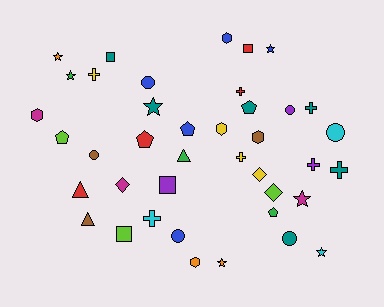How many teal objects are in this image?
There are 6 teal objects.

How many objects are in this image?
There are 40 objects.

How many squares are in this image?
There are 4 squares.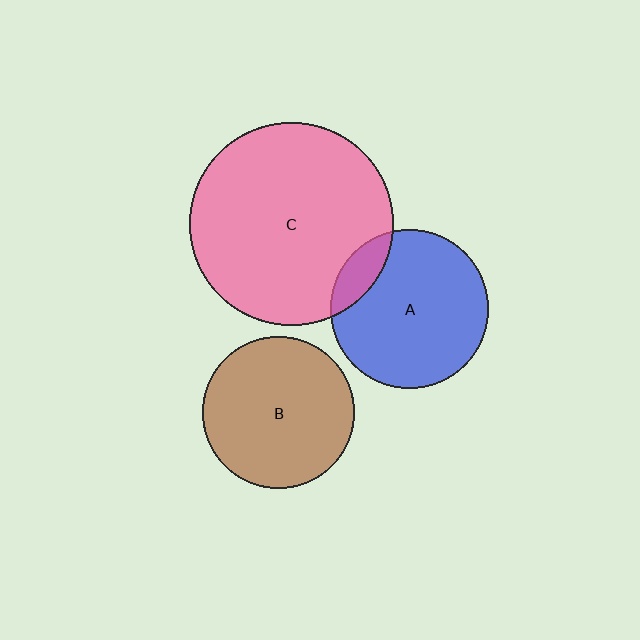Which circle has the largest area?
Circle C (pink).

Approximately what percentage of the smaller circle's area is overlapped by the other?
Approximately 15%.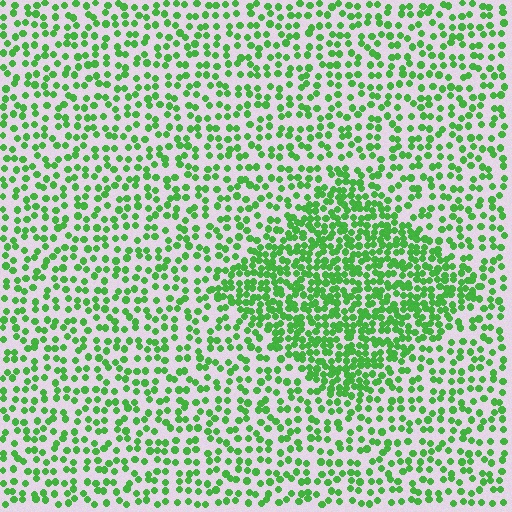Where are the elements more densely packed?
The elements are more densely packed inside the diamond boundary.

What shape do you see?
I see a diamond.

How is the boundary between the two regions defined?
The boundary is defined by a change in element density (approximately 2.0x ratio). All elements are the same color, size, and shape.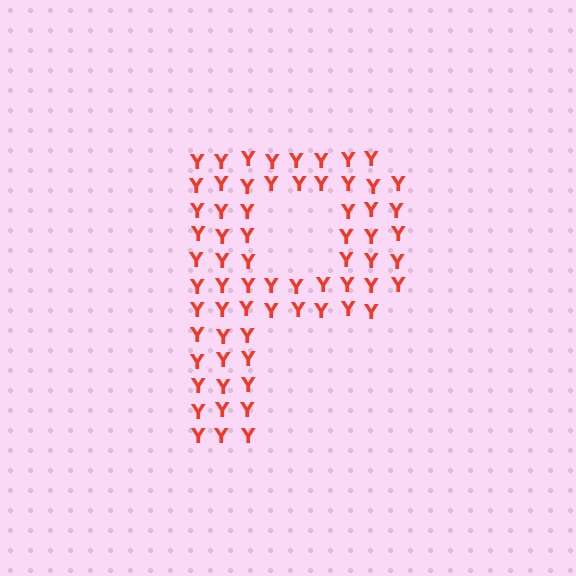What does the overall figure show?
The overall figure shows the letter P.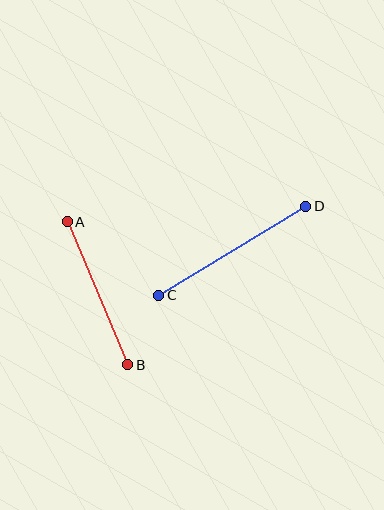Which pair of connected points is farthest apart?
Points C and D are farthest apart.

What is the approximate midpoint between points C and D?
The midpoint is at approximately (232, 251) pixels.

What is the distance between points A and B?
The distance is approximately 155 pixels.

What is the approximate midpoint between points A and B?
The midpoint is at approximately (98, 293) pixels.